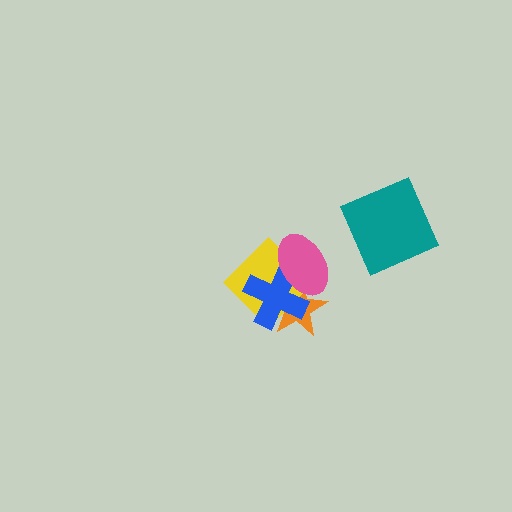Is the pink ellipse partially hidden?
No, no other shape covers it.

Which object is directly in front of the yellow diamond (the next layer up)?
The blue cross is directly in front of the yellow diamond.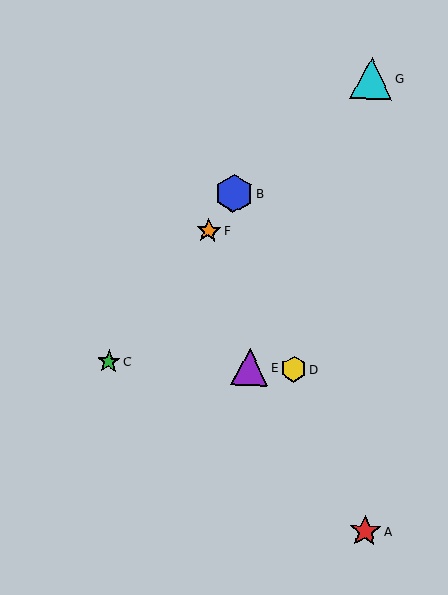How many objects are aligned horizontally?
3 objects (C, D, E) are aligned horizontally.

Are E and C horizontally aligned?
Yes, both are at y≈367.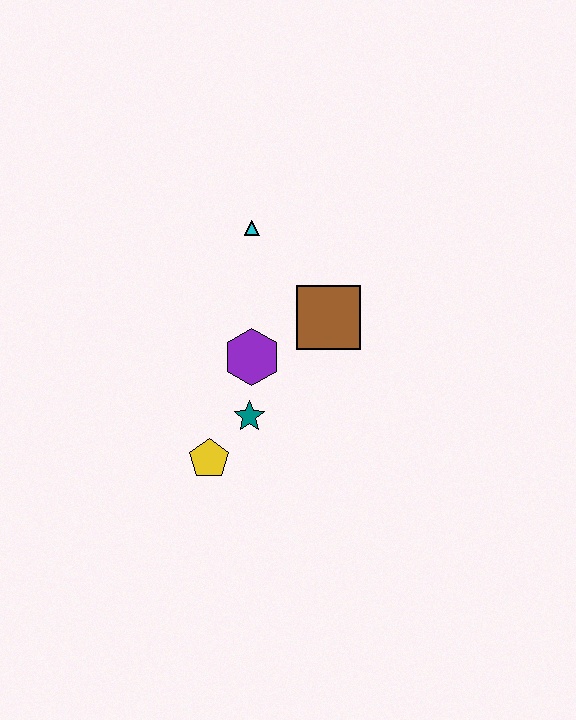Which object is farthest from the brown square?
The yellow pentagon is farthest from the brown square.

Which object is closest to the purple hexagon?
The teal star is closest to the purple hexagon.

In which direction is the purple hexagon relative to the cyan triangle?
The purple hexagon is below the cyan triangle.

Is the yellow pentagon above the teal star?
No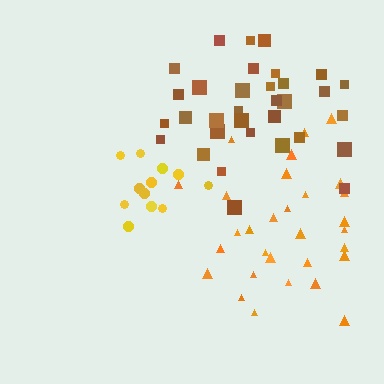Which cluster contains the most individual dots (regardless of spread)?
Brown (33).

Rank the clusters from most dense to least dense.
yellow, brown, orange.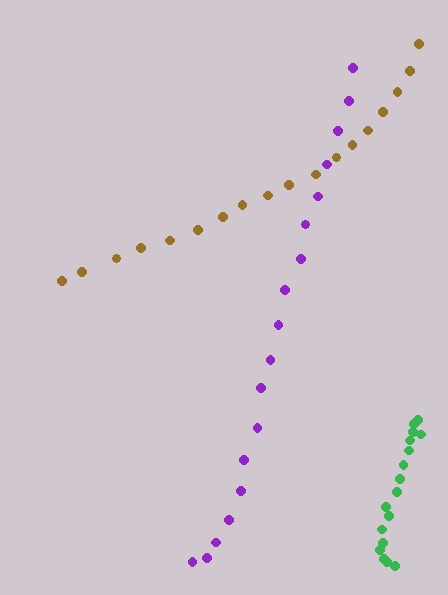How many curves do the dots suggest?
There are 3 distinct paths.